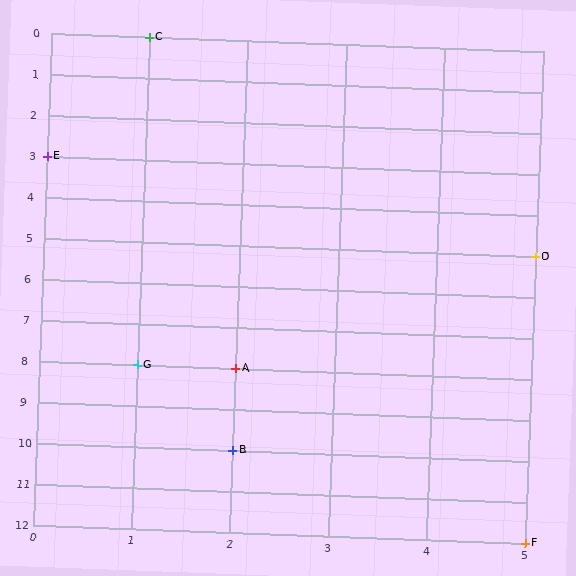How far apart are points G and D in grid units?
Points G and D are 4 columns and 3 rows apart (about 5.0 grid units diagonally).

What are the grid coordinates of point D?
Point D is at grid coordinates (5, 5).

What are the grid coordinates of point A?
Point A is at grid coordinates (2, 8).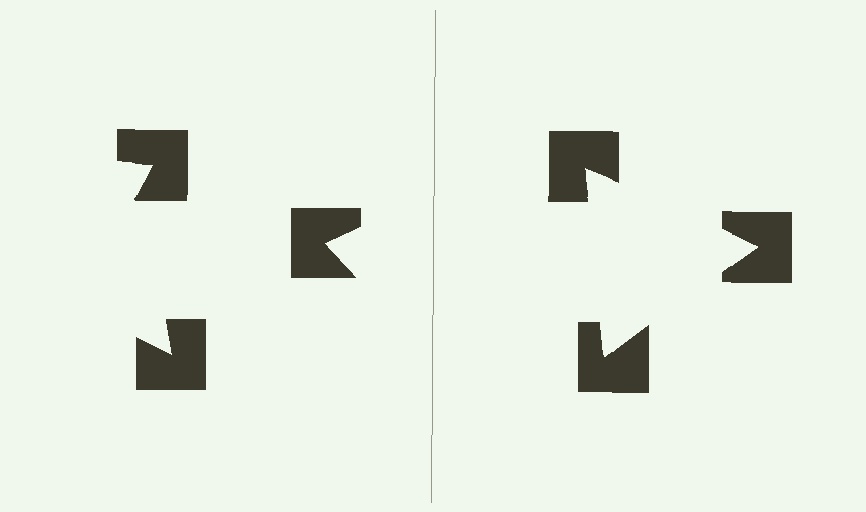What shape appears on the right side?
An illusory triangle.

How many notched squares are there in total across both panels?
6 — 3 on each side.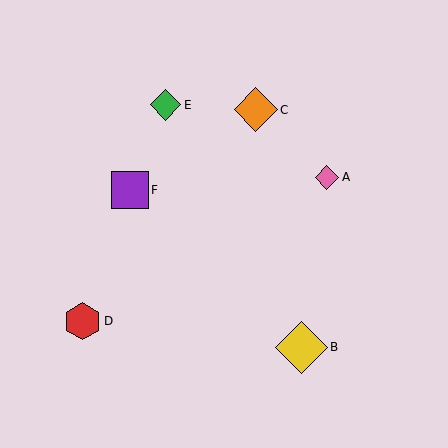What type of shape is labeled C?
Shape C is an orange diamond.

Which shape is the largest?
The yellow diamond (labeled B) is the largest.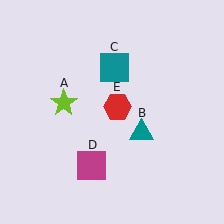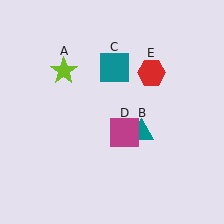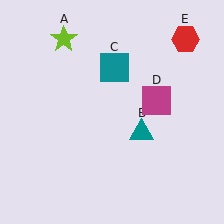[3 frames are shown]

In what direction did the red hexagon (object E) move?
The red hexagon (object E) moved up and to the right.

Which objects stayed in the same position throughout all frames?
Teal triangle (object B) and teal square (object C) remained stationary.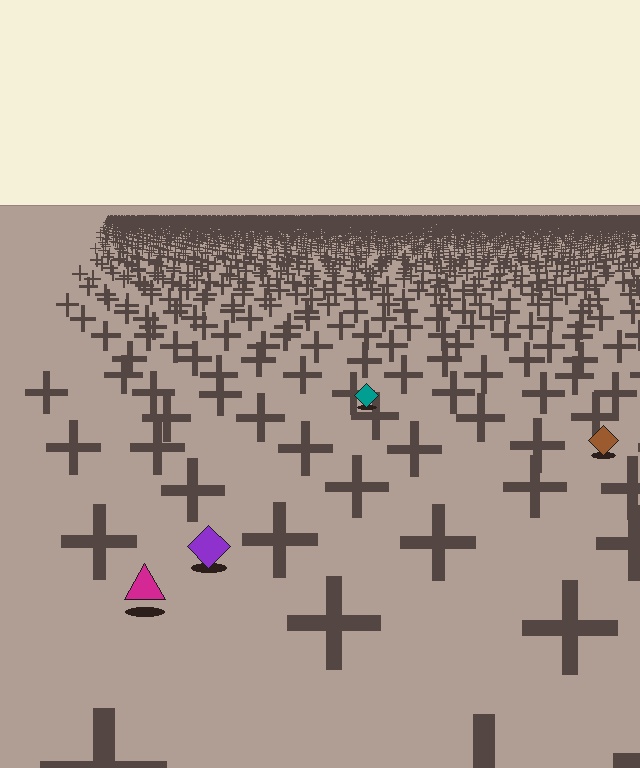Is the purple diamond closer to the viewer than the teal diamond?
Yes. The purple diamond is closer — you can tell from the texture gradient: the ground texture is coarser near it.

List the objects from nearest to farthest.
From nearest to farthest: the magenta triangle, the purple diamond, the brown diamond, the teal diamond.